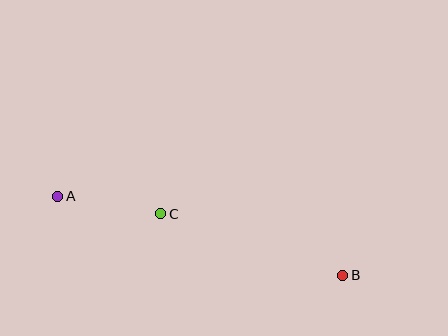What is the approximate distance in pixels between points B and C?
The distance between B and C is approximately 192 pixels.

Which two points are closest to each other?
Points A and C are closest to each other.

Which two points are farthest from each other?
Points A and B are farthest from each other.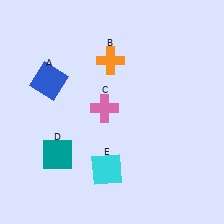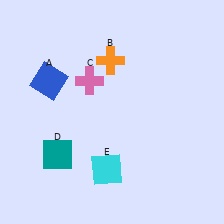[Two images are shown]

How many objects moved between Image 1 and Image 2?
1 object moved between the two images.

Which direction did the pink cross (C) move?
The pink cross (C) moved up.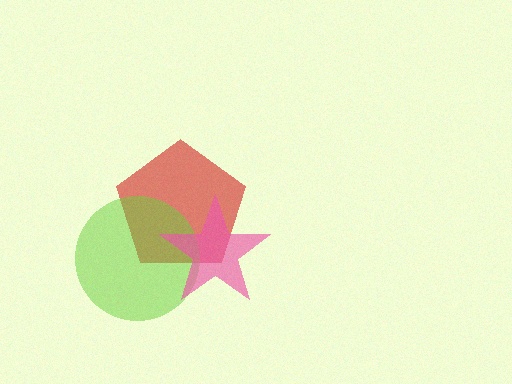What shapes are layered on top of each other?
The layered shapes are: a red pentagon, a lime circle, a pink star.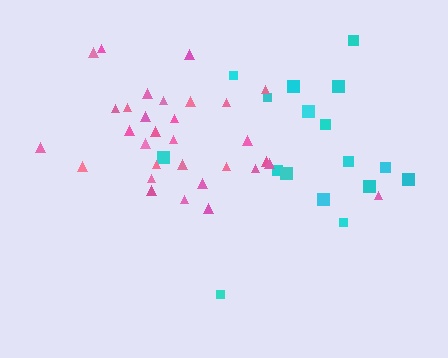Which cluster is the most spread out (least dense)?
Cyan.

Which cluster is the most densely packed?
Pink.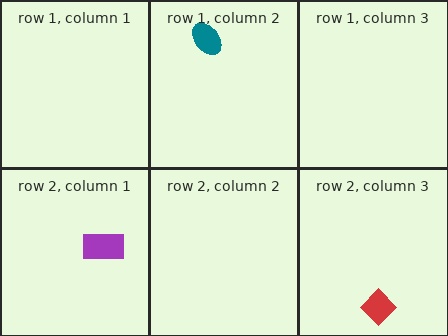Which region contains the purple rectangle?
The row 2, column 1 region.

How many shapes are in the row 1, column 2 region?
1.